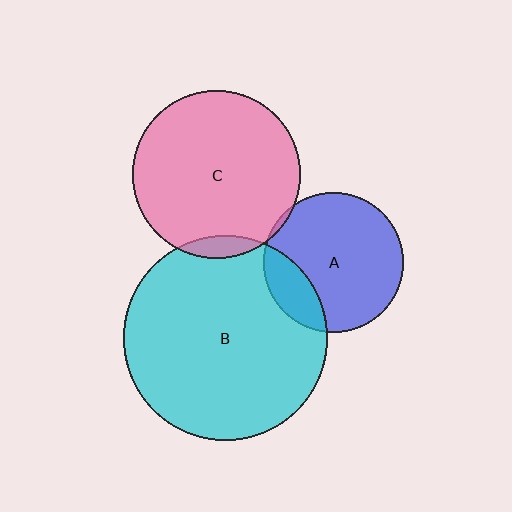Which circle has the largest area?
Circle B (cyan).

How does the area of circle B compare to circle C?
Approximately 1.5 times.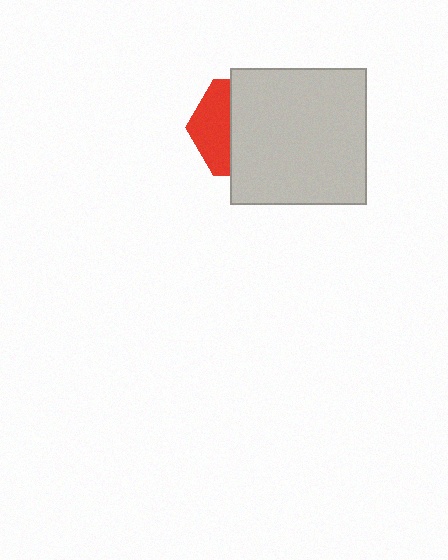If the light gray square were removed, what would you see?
You would see the complete red hexagon.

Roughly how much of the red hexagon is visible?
A small part of it is visible (roughly 36%).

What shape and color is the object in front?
The object in front is a light gray square.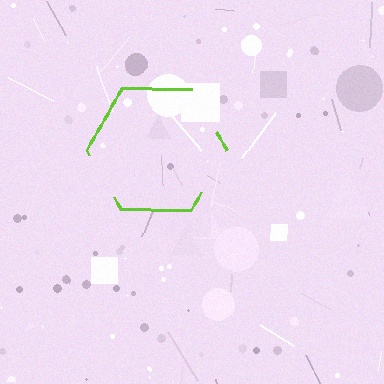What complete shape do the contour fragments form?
The contour fragments form a hexagon.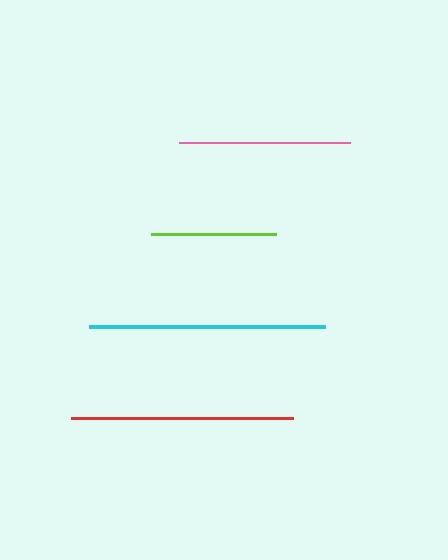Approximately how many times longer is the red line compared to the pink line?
The red line is approximately 1.3 times the length of the pink line.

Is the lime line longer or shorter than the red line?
The red line is longer than the lime line.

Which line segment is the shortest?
The lime line is the shortest at approximately 125 pixels.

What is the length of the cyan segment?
The cyan segment is approximately 236 pixels long.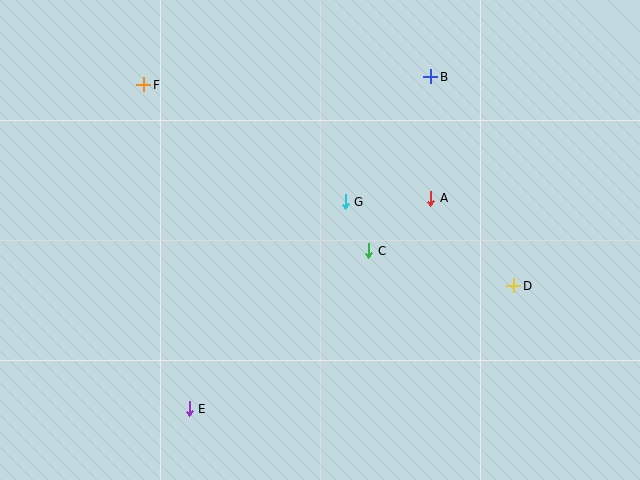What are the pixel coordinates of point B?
Point B is at (431, 77).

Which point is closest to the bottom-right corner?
Point D is closest to the bottom-right corner.